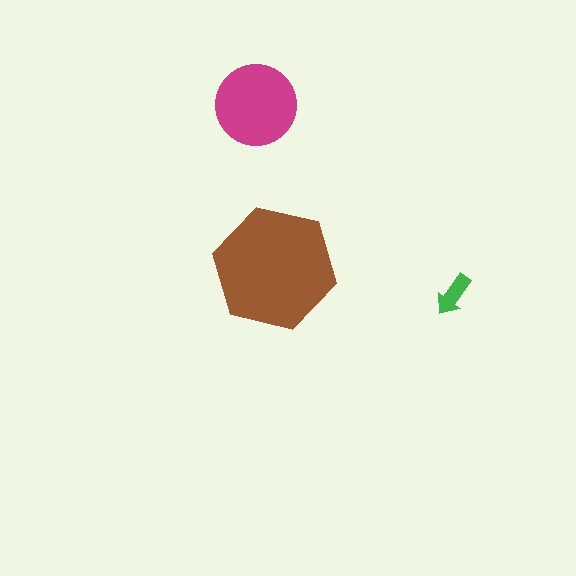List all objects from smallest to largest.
The green arrow, the magenta circle, the brown hexagon.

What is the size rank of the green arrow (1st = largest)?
3rd.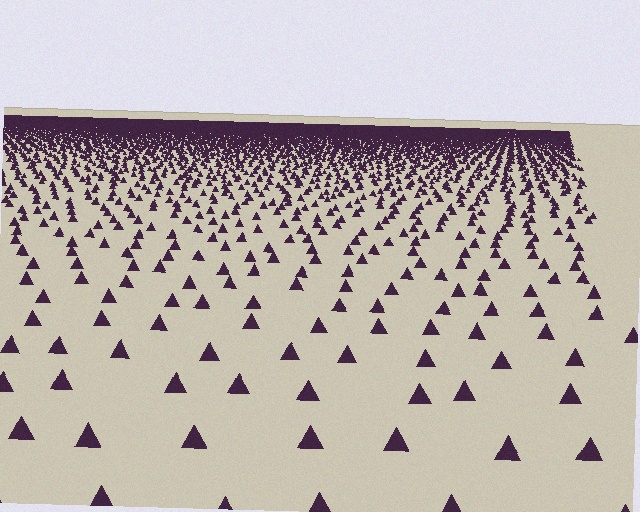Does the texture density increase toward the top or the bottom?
Density increases toward the top.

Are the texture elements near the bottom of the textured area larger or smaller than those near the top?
Larger. Near the bottom, elements are closer to the viewer and appear at a bigger on-screen size.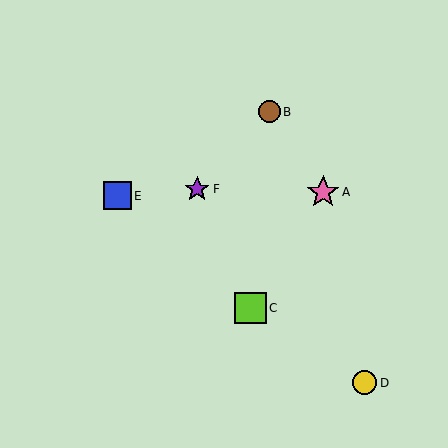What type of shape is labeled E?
Shape E is a blue square.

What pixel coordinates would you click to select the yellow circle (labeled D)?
Click at (365, 383) to select the yellow circle D.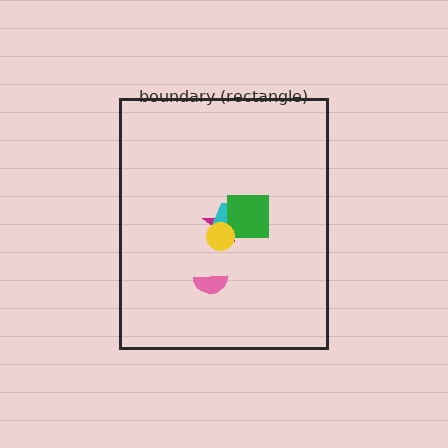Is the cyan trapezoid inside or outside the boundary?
Inside.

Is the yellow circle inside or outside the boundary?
Inside.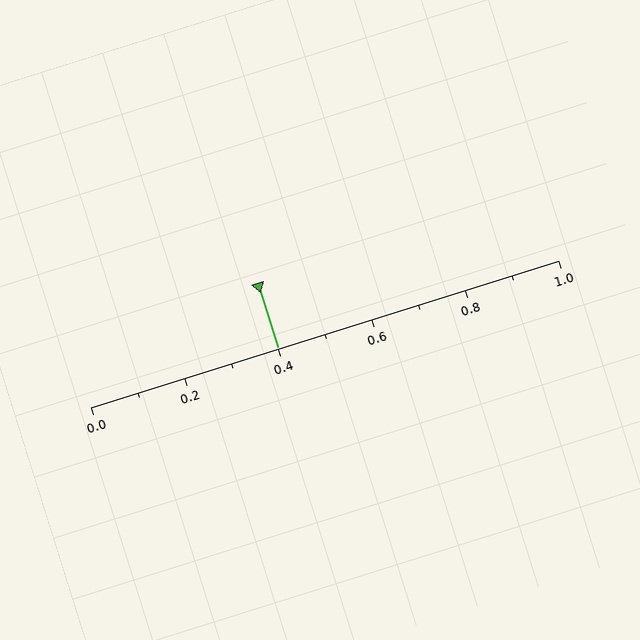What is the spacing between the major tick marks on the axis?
The major ticks are spaced 0.2 apart.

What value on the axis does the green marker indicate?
The marker indicates approximately 0.4.